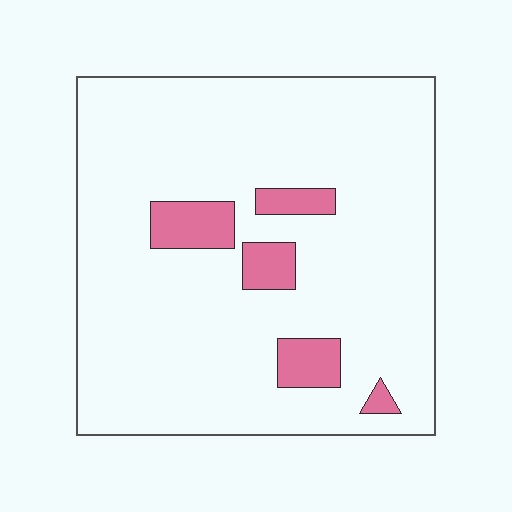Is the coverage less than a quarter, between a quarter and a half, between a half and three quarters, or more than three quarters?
Less than a quarter.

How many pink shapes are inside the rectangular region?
5.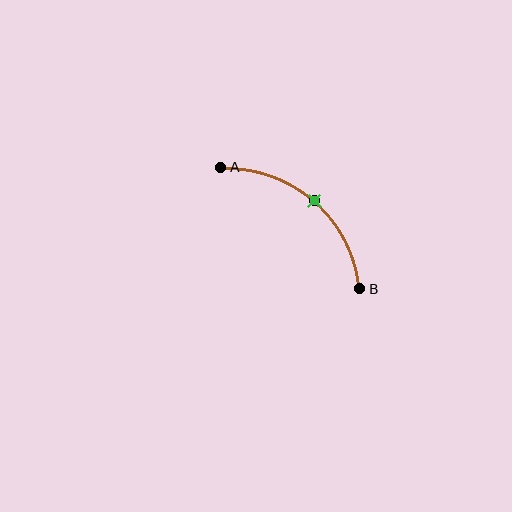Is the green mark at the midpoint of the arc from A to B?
Yes. The green mark lies on the arc at equal arc-length from both A and B — it is the arc midpoint.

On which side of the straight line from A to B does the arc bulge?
The arc bulges above and to the right of the straight line connecting A and B.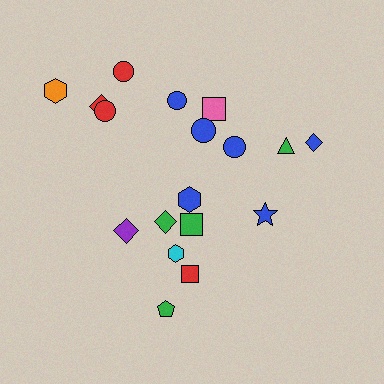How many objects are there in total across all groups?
There are 18 objects.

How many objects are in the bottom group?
There are 5 objects.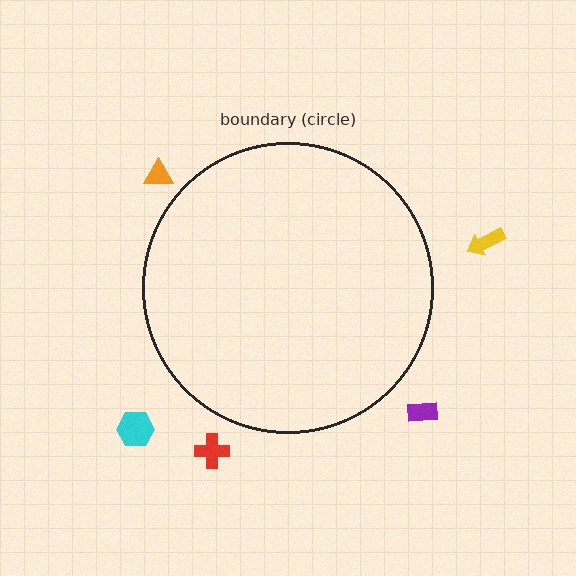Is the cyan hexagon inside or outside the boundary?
Outside.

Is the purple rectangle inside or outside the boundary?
Outside.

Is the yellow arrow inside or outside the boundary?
Outside.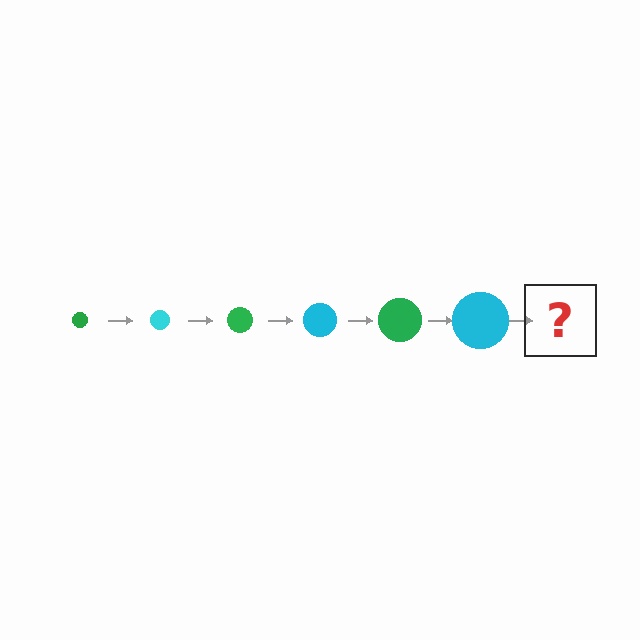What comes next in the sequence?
The next element should be a green circle, larger than the previous one.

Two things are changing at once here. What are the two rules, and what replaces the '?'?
The two rules are that the circle grows larger each step and the color cycles through green and cyan. The '?' should be a green circle, larger than the previous one.